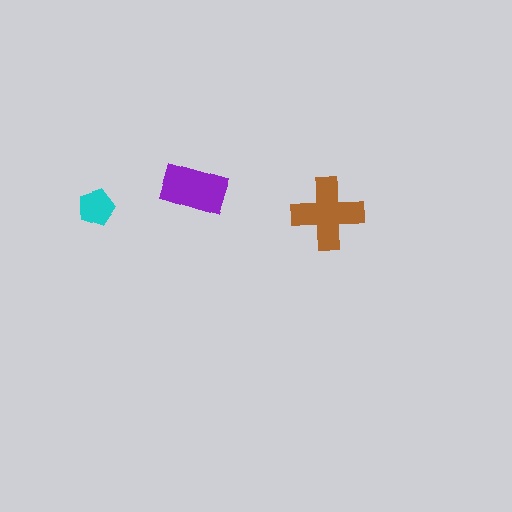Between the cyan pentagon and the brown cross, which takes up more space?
The brown cross.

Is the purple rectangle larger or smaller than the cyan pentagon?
Larger.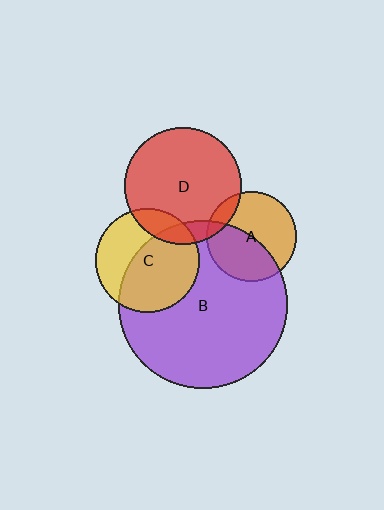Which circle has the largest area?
Circle B (purple).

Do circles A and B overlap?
Yes.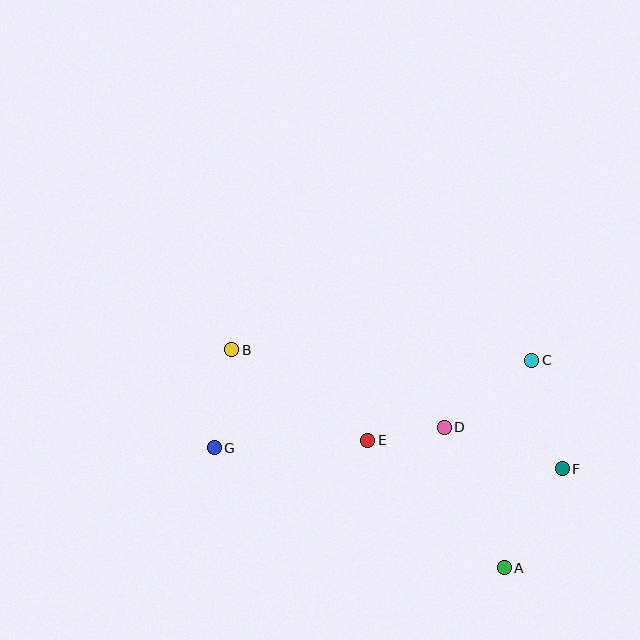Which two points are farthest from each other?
Points B and F are farthest from each other.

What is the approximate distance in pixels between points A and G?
The distance between A and G is approximately 314 pixels.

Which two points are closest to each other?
Points D and E are closest to each other.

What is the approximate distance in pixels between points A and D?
The distance between A and D is approximately 153 pixels.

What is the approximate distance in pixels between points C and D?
The distance between C and D is approximately 111 pixels.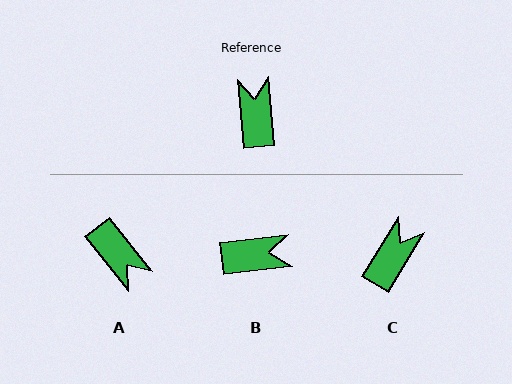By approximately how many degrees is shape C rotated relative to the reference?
Approximately 37 degrees clockwise.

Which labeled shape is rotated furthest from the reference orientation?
A, about 147 degrees away.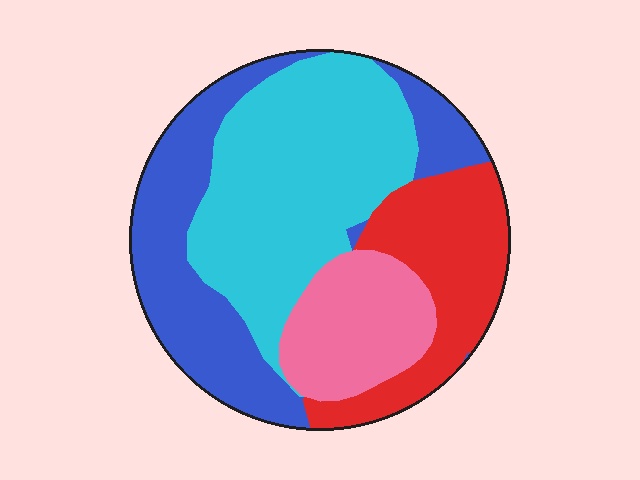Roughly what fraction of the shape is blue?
Blue takes up about one quarter (1/4) of the shape.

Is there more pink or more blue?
Blue.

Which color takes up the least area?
Pink, at roughly 15%.